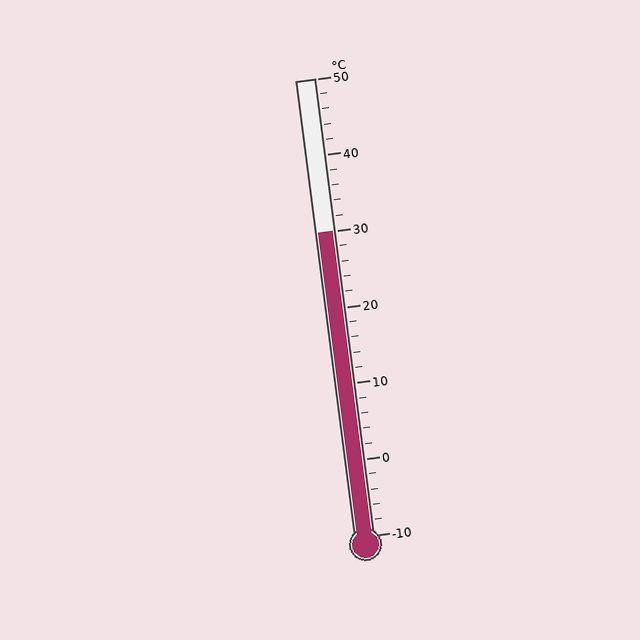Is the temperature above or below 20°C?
The temperature is above 20°C.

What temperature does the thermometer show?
The thermometer shows approximately 30°C.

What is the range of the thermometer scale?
The thermometer scale ranges from -10°C to 50°C.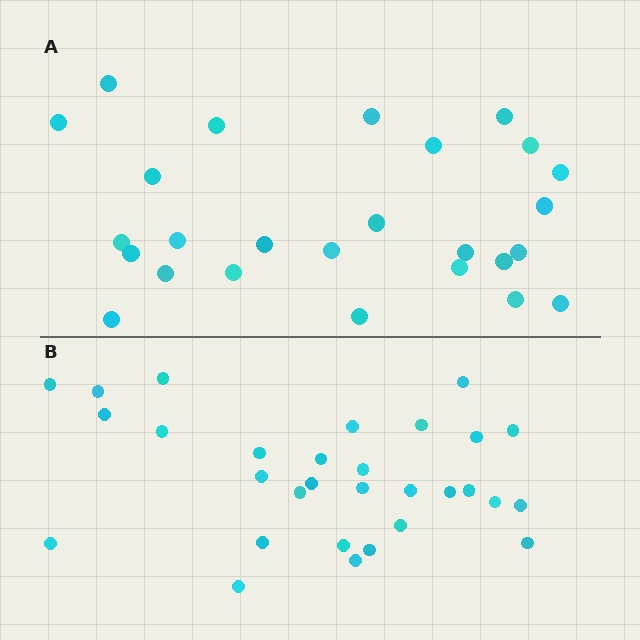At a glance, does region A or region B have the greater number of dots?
Region B (the bottom region) has more dots.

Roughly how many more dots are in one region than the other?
Region B has about 4 more dots than region A.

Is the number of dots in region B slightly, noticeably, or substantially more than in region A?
Region B has only slightly more — the two regions are fairly close. The ratio is roughly 1.2 to 1.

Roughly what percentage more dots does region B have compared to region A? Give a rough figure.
About 15% more.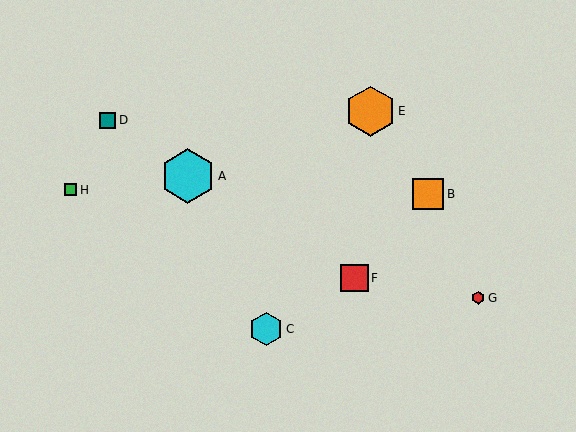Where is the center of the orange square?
The center of the orange square is at (428, 194).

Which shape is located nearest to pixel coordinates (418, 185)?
The orange square (labeled B) at (428, 194) is nearest to that location.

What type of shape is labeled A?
Shape A is a cyan hexagon.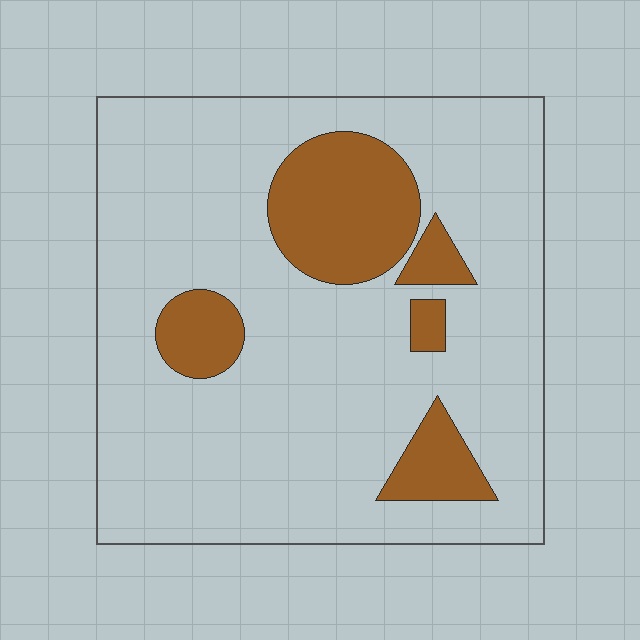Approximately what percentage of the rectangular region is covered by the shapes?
Approximately 20%.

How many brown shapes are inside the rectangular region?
5.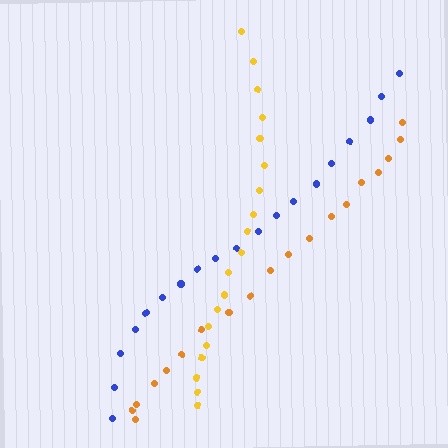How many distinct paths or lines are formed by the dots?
There are 3 distinct paths.